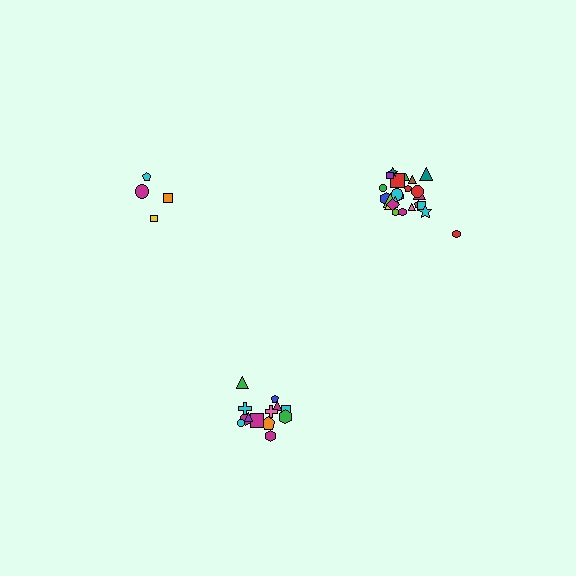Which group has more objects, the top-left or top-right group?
The top-right group.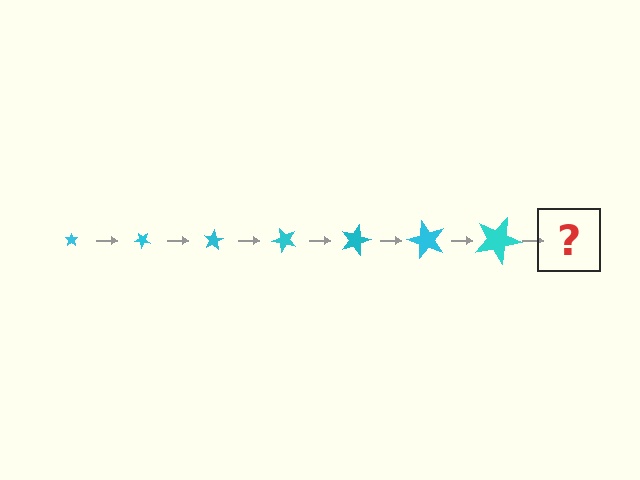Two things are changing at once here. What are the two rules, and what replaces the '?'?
The two rules are that the star grows larger each step and it rotates 40 degrees each step. The '?' should be a star, larger than the previous one and rotated 280 degrees from the start.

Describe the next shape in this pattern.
It should be a star, larger than the previous one and rotated 280 degrees from the start.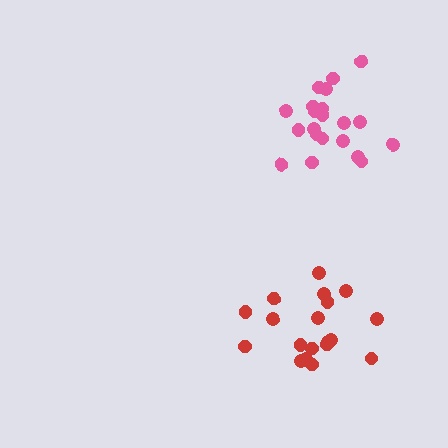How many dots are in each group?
Group 1: 21 dots, Group 2: 19 dots (40 total).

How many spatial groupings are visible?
There are 2 spatial groupings.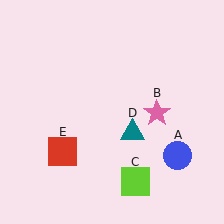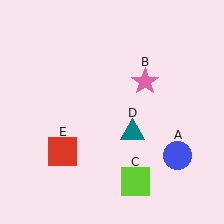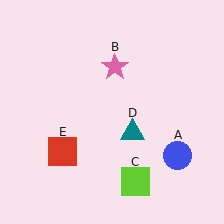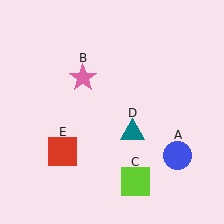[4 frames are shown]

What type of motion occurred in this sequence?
The pink star (object B) rotated counterclockwise around the center of the scene.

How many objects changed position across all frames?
1 object changed position: pink star (object B).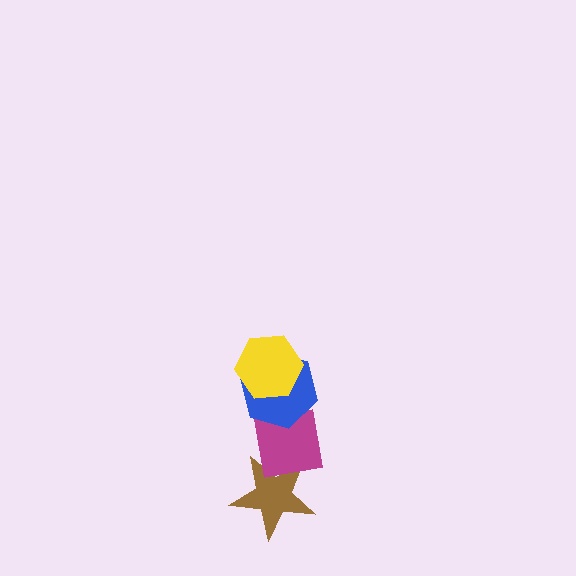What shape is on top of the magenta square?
The blue hexagon is on top of the magenta square.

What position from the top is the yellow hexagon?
The yellow hexagon is 1st from the top.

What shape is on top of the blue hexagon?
The yellow hexagon is on top of the blue hexagon.